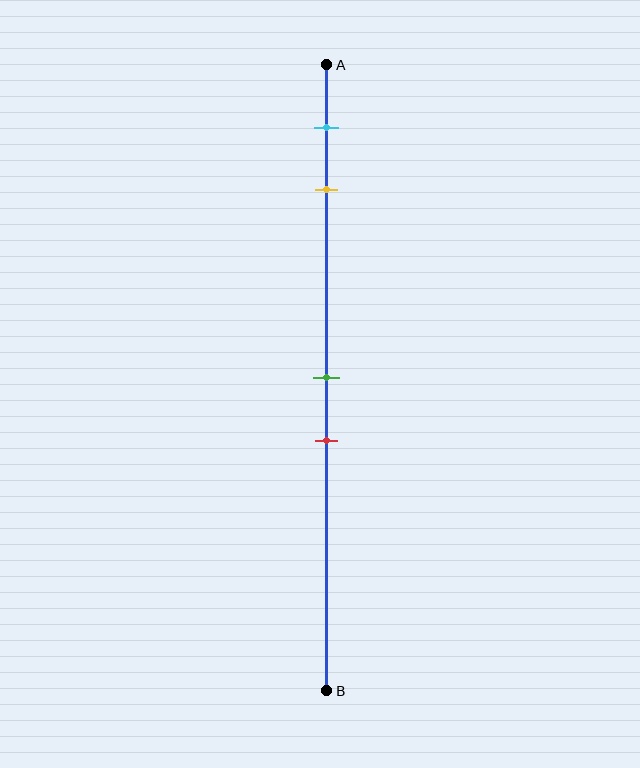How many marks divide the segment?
There are 4 marks dividing the segment.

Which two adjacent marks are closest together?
The green and red marks are the closest adjacent pair.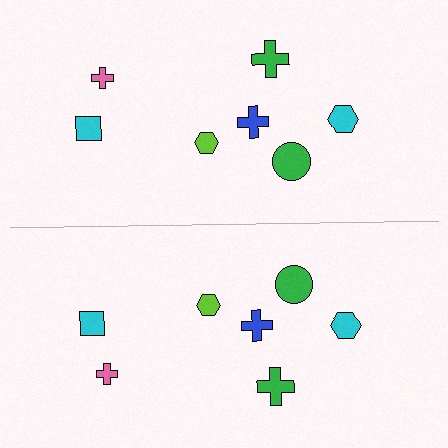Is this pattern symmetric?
Yes, this pattern has bilateral (reflection) symmetry.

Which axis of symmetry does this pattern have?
The pattern has a horizontal axis of symmetry running through the center of the image.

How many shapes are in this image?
There are 14 shapes in this image.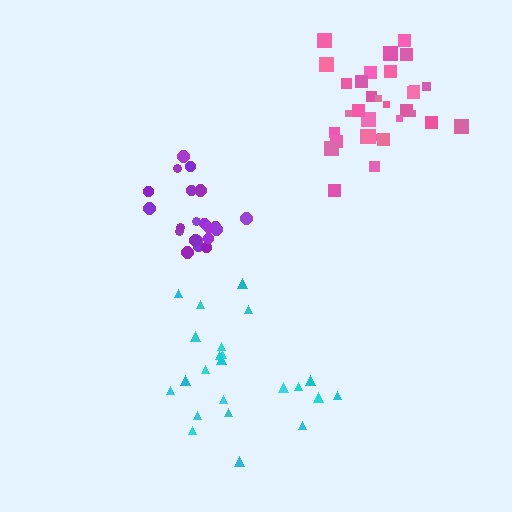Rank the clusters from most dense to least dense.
pink, purple, cyan.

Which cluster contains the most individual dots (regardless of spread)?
Pink (33).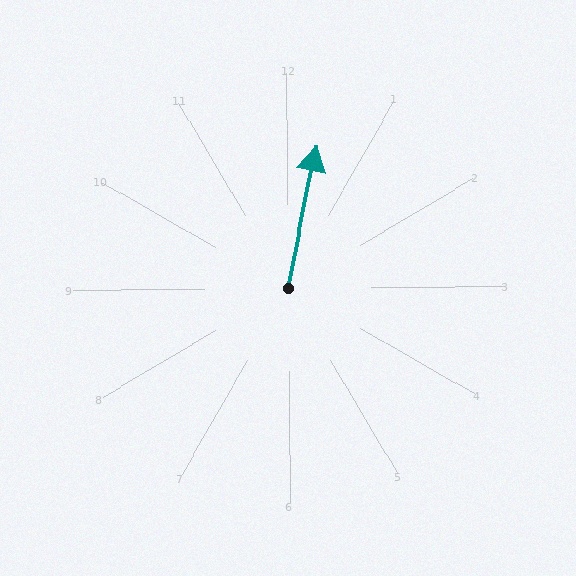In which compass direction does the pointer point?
North.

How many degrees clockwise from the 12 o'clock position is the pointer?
Approximately 12 degrees.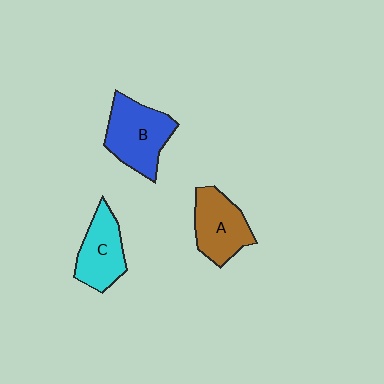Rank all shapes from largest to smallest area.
From largest to smallest: B (blue), A (brown), C (cyan).